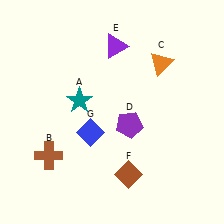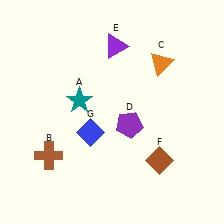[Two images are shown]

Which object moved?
The brown diamond (F) moved right.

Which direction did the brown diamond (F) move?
The brown diamond (F) moved right.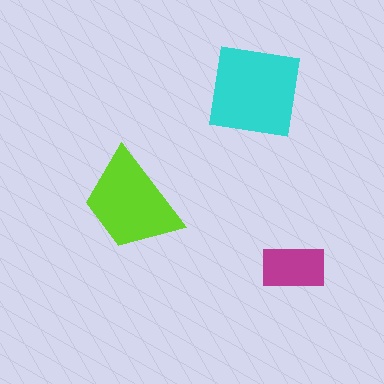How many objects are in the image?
There are 3 objects in the image.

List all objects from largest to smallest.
The cyan square, the lime trapezoid, the magenta rectangle.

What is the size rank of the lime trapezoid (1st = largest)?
2nd.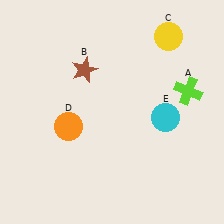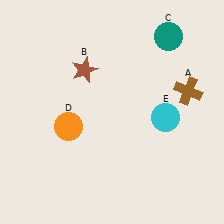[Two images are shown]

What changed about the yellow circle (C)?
In Image 1, C is yellow. In Image 2, it changed to teal.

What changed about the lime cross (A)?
In Image 1, A is lime. In Image 2, it changed to brown.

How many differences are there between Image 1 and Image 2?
There are 2 differences between the two images.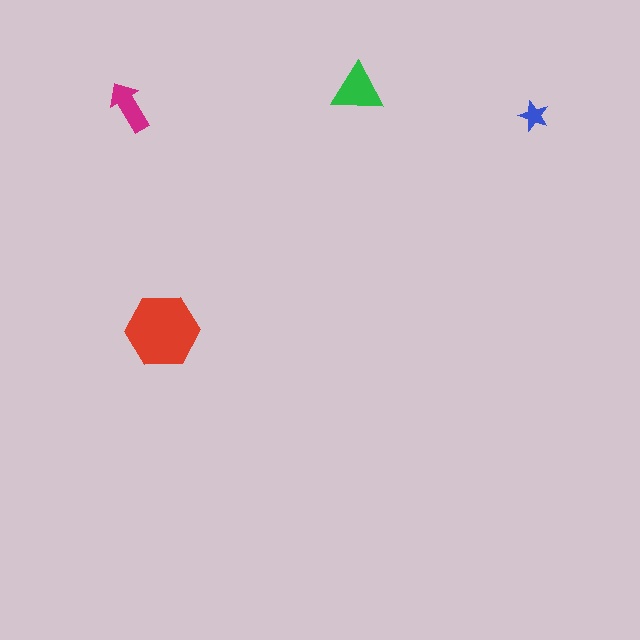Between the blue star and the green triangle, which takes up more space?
The green triangle.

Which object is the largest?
The red hexagon.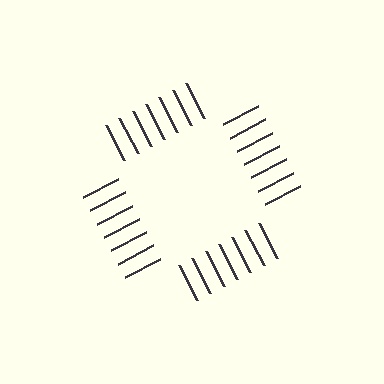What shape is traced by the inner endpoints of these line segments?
An illusory square — the line segments terminate on its edges but no continuous stroke is drawn.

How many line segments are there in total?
28 — 7 along each of the 4 edges.